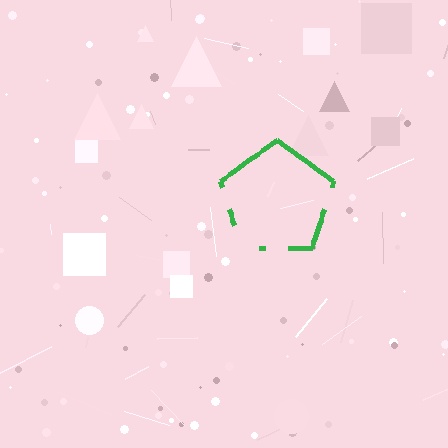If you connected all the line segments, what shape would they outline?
They would outline a pentagon.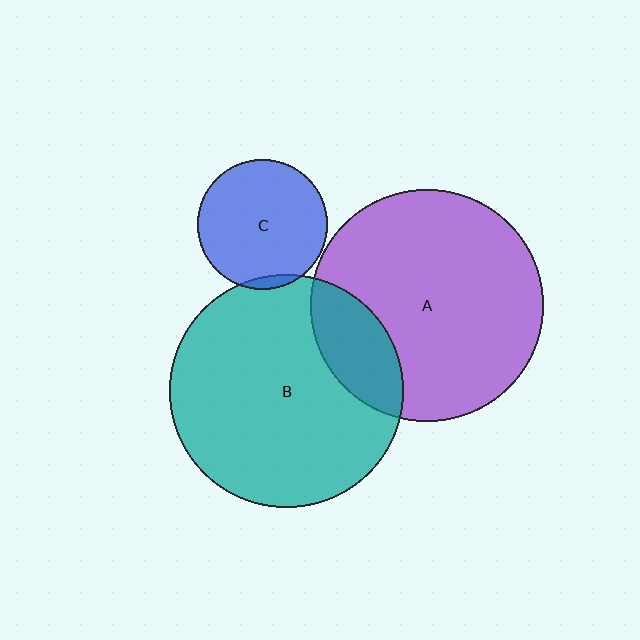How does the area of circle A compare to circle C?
Approximately 3.2 times.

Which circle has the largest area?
Circle B (teal).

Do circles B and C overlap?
Yes.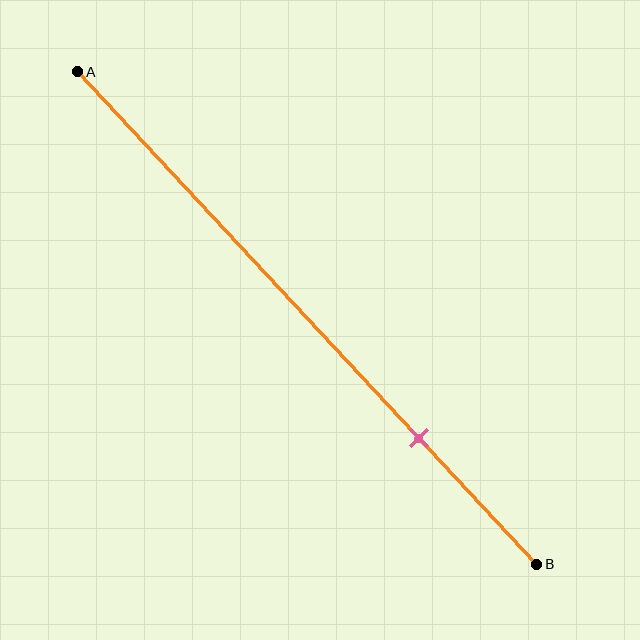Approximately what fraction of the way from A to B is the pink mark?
The pink mark is approximately 75% of the way from A to B.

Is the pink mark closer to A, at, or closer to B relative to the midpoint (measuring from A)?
The pink mark is closer to point B than the midpoint of segment AB.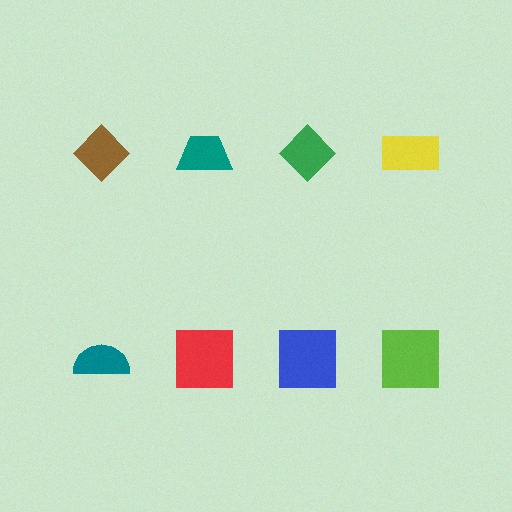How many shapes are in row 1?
4 shapes.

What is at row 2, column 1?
A teal semicircle.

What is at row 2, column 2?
A red square.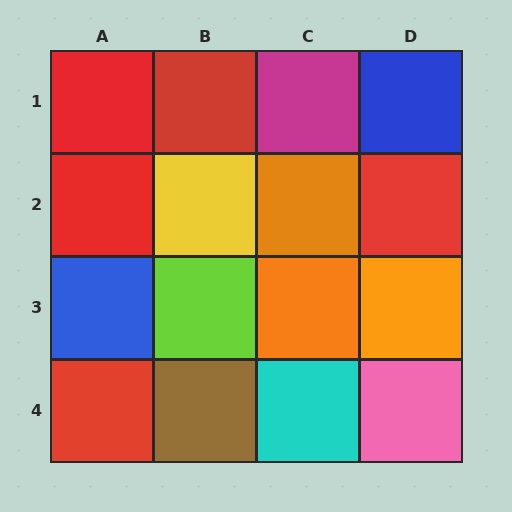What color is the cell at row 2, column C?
Orange.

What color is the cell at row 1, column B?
Red.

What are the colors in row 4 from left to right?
Red, brown, cyan, pink.